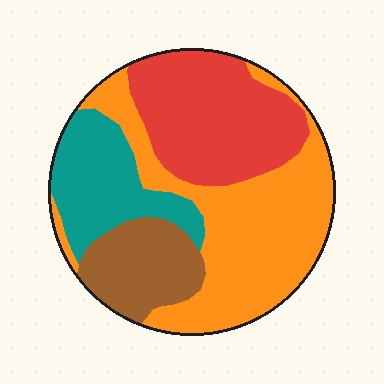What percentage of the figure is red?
Red takes up between a quarter and a half of the figure.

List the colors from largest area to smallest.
From largest to smallest: orange, red, teal, brown.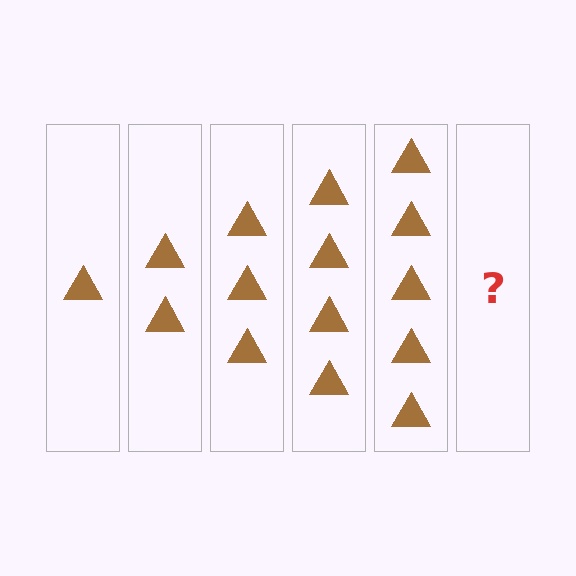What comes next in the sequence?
The next element should be 6 triangles.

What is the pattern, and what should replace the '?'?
The pattern is that each step adds one more triangle. The '?' should be 6 triangles.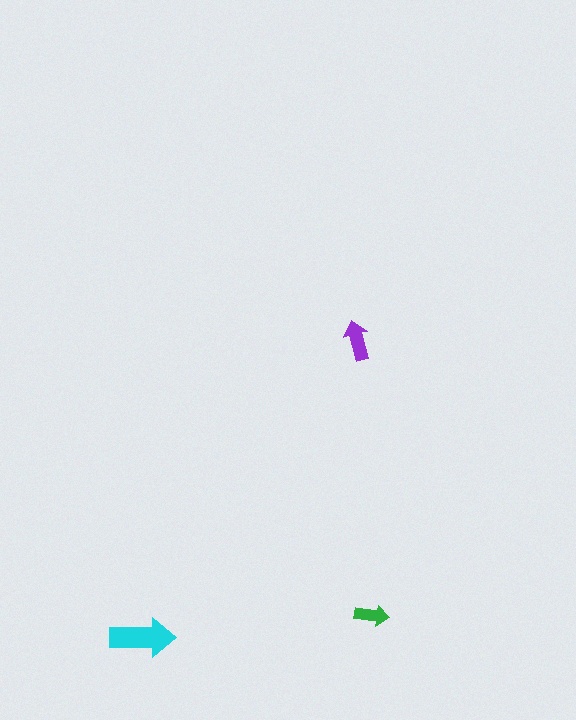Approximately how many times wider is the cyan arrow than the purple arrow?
About 1.5 times wider.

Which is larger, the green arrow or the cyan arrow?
The cyan one.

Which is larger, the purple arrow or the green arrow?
The purple one.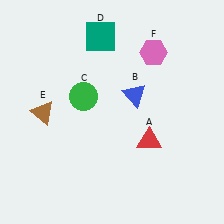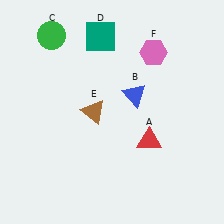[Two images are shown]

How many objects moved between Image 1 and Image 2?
2 objects moved between the two images.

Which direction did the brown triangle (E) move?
The brown triangle (E) moved right.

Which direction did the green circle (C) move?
The green circle (C) moved up.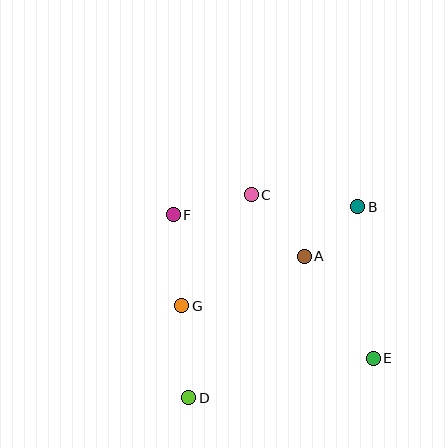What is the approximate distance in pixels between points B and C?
The distance between B and C is approximately 108 pixels.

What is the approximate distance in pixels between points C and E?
The distance between C and E is approximately 204 pixels.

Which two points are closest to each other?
Points A and B are closest to each other.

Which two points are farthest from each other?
Points B and D are farthest from each other.